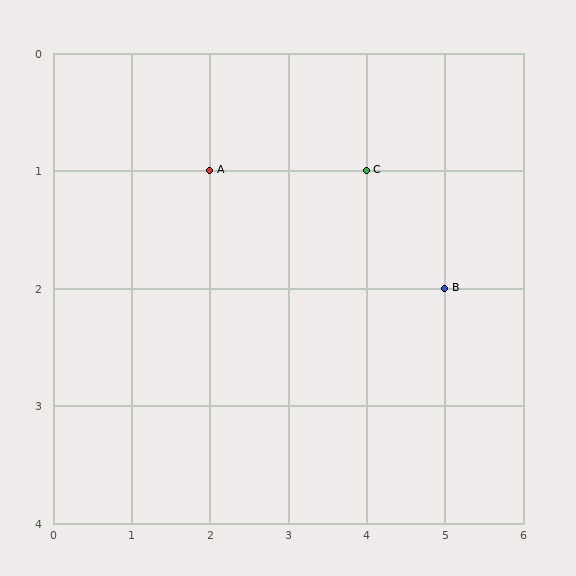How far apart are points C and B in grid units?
Points C and B are 1 column and 1 row apart (about 1.4 grid units diagonally).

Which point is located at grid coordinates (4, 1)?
Point C is at (4, 1).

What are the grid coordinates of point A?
Point A is at grid coordinates (2, 1).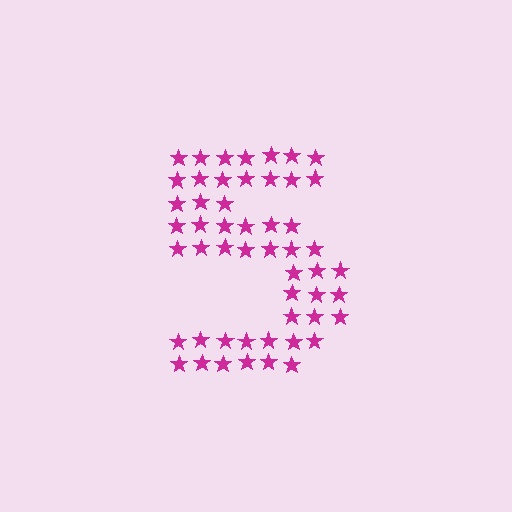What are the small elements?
The small elements are stars.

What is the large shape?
The large shape is the digit 5.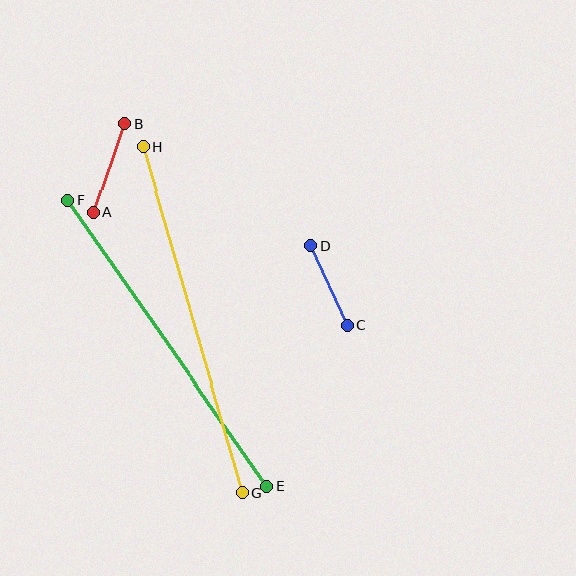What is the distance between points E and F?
The distance is approximately 348 pixels.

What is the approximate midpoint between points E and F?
The midpoint is at approximately (167, 343) pixels.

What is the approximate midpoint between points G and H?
The midpoint is at approximately (193, 320) pixels.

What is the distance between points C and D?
The distance is approximately 88 pixels.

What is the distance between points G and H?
The distance is approximately 360 pixels.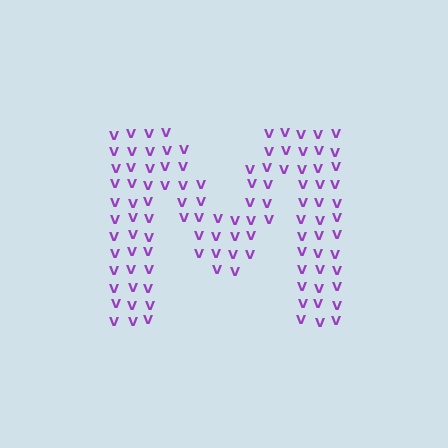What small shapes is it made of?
It is made of small letter V's.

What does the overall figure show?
The overall figure shows the letter M.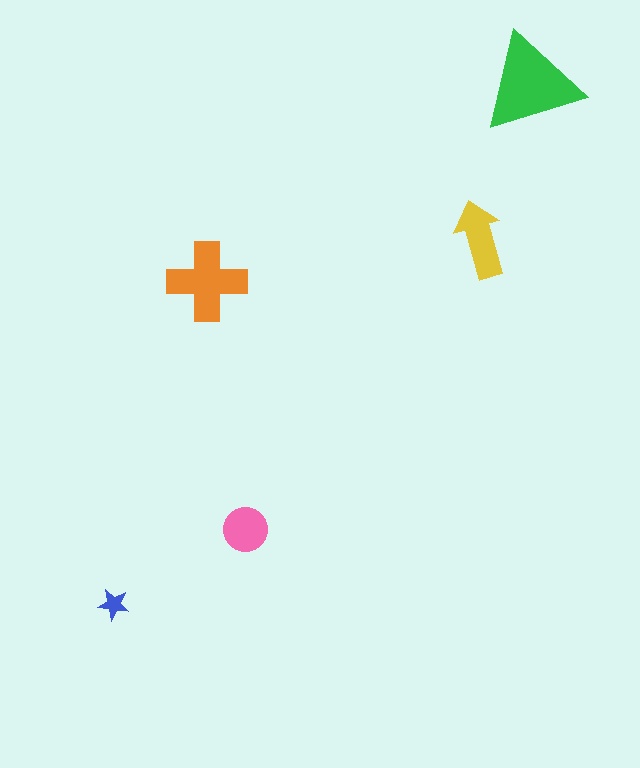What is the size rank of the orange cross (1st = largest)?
2nd.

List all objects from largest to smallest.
The green triangle, the orange cross, the yellow arrow, the pink circle, the blue star.